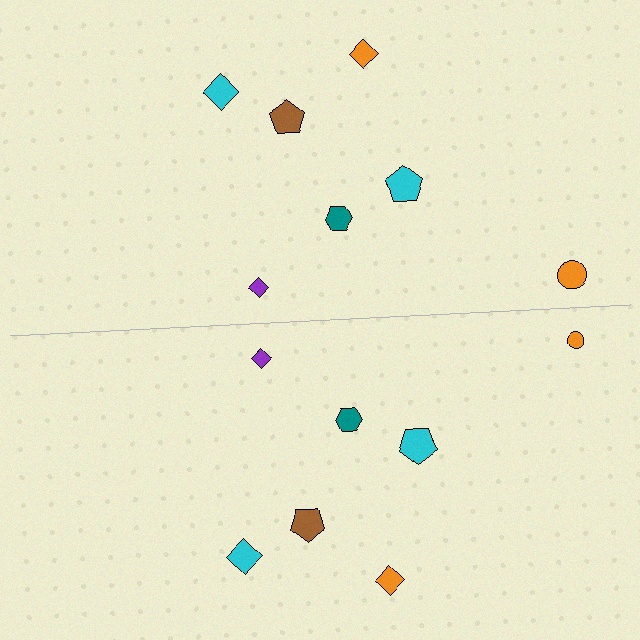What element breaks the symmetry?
The orange circle on the bottom side has a different size than its mirror counterpart.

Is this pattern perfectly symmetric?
No, the pattern is not perfectly symmetric. The orange circle on the bottom side has a different size than its mirror counterpart.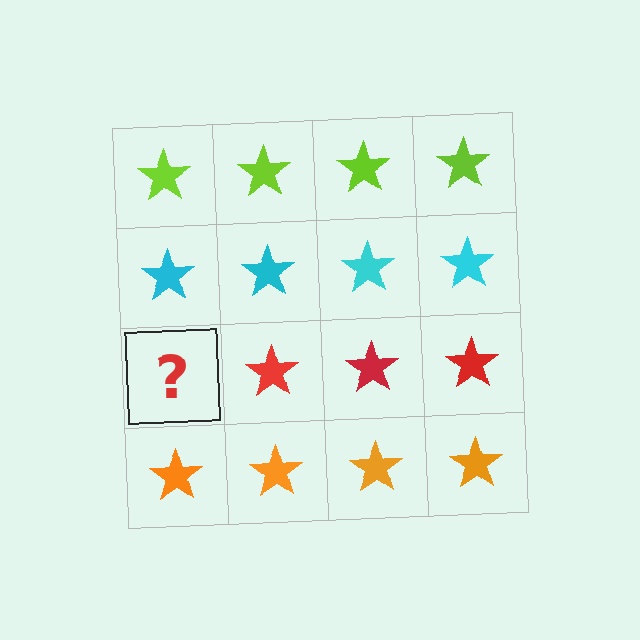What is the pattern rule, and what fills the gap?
The rule is that each row has a consistent color. The gap should be filled with a red star.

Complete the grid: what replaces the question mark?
The question mark should be replaced with a red star.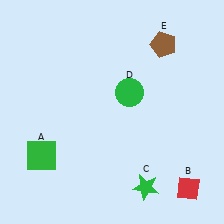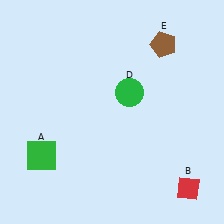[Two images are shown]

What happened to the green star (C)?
The green star (C) was removed in Image 2. It was in the bottom-right area of Image 1.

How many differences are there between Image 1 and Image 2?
There is 1 difference between the two images.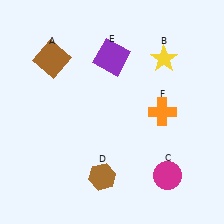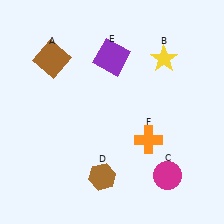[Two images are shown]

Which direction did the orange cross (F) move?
The orange cross (F) moved down.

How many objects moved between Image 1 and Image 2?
1 object moved between the two images.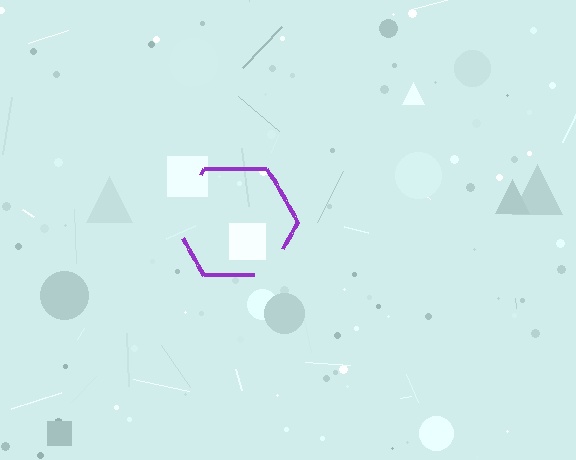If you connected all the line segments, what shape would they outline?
They would outline a hexagon.